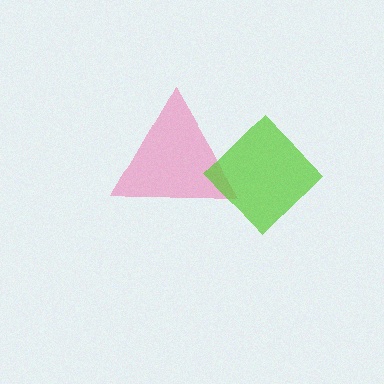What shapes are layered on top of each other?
The layered shapes are: a pink triangle, a lime diamond.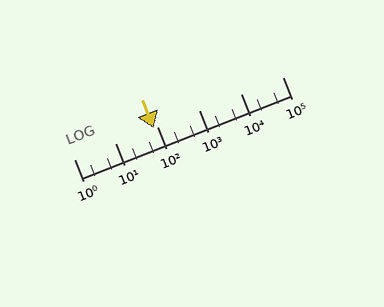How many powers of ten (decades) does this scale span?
The scale spans 5 decades, from 1 to 100000.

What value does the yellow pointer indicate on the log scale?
The pointer indicates approximately 83.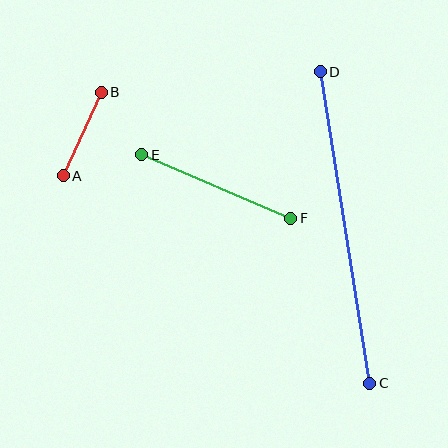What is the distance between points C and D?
The distance is approximately 315 pixels.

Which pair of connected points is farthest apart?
Points C and D are farthest apart.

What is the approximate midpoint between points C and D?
The midpoint is at approximately (345, 228) pixels.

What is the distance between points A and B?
The distance is approximately 92 pixels.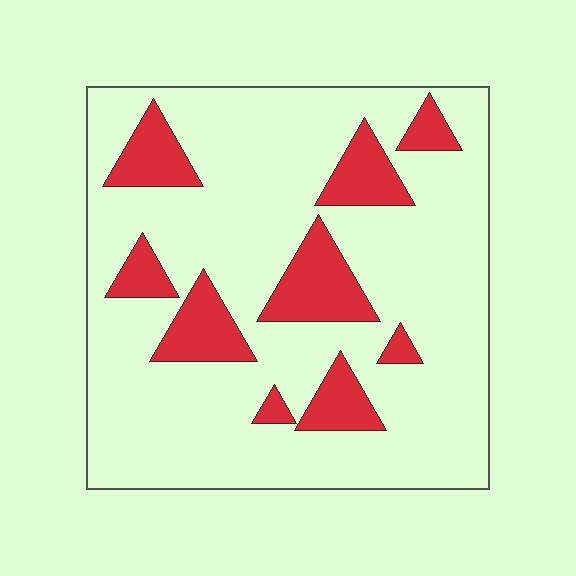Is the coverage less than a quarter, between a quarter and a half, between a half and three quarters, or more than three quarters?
Less than a quarter.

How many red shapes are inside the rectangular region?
9.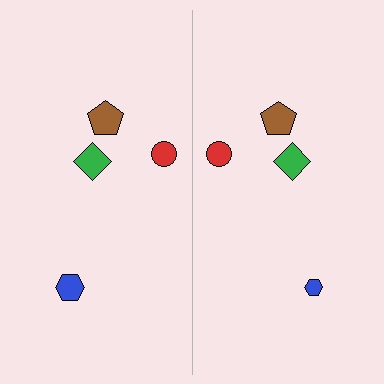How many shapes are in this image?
There are 8 shapes in this image.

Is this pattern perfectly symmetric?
No, the pattern is not perfectly symmetric. The blue hexagon on the right side has a different size than its mirror counterpart.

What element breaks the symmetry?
The blue hexagon on the right side has a different size than its mirror counterpart.